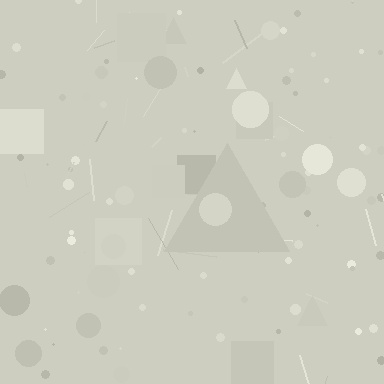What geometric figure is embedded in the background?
A triangle is embedded in the background.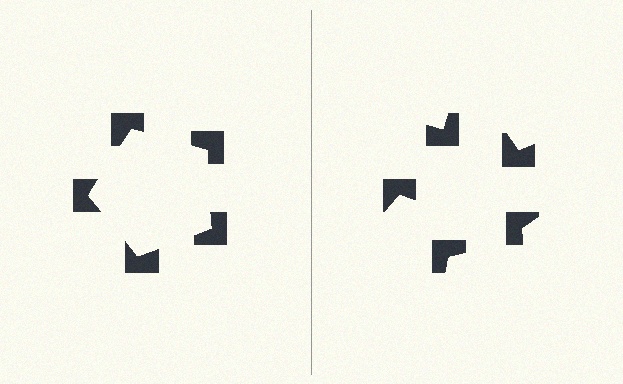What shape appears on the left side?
An illusory pentagon.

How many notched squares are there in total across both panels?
10 — 5 on each side.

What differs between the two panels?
The notched squares are positioned identically on both sides; only the wedge orientations differ. On the left they align to a pentagon; on the right they are misaligned.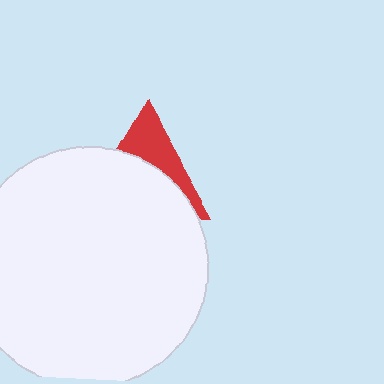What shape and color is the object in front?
The object in front is a white circle.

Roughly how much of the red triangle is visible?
A small part of it is visible (roughly 37%).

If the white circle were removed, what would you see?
You would see the complete red triangle.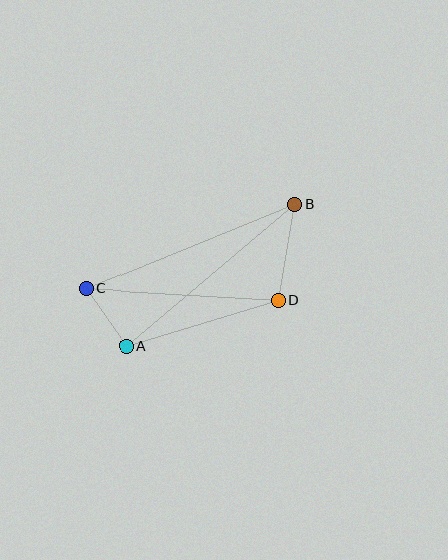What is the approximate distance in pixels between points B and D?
The distance between B and D is approximately 97 pixels.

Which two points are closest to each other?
Points A and C are closest to each other.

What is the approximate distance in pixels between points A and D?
The distance between A and D is approximately 159 pixels.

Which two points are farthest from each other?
Points B and C are farthest from each other.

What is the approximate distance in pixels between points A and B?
The distance between A and B is approximately 220 pixels.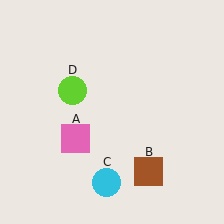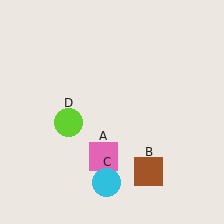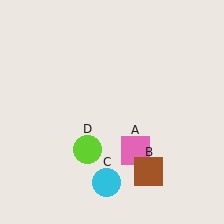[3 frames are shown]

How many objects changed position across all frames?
2 objects changed position: pink square (object A), lime circle (object D).